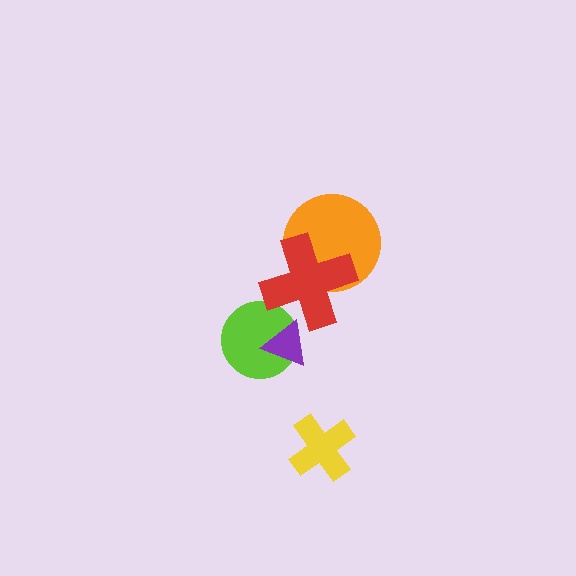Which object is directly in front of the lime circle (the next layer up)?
The red cross is directly in front of the lime circle.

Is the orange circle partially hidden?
Yes, it is partially covered by another shape.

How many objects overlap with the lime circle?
2 objects overlap with the lime circle.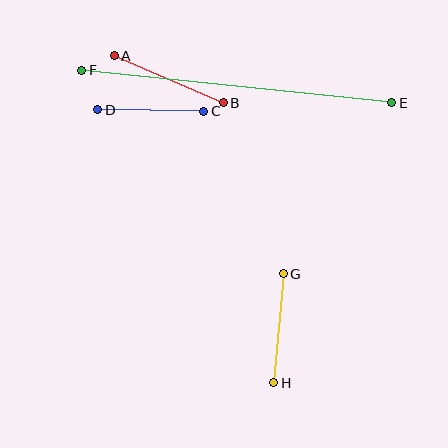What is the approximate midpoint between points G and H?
The midpoint is at approximately (278, 328) pixels.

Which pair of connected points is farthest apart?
Points E and F are farthest apart.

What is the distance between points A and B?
The distance is approximately 119 pixels.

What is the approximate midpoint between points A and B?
The midpoint is at approximately (169, 79) pixels.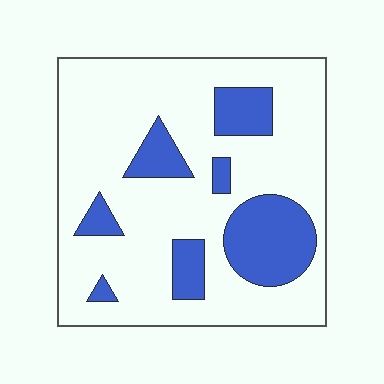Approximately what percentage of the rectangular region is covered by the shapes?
Approximately 25%.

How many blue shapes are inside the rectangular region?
7.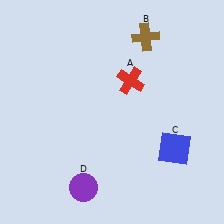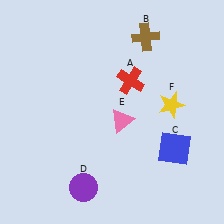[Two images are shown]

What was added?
A pink triangle (E), a yellow star (F) were added in Image 2.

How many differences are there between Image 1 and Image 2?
There are 2 differences between the two images.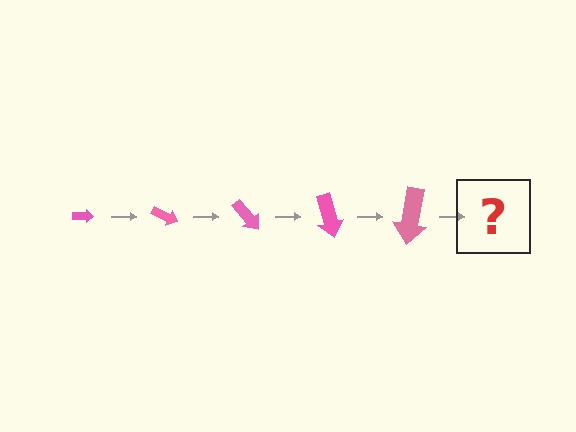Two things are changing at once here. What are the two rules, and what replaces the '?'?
The two rules are that the arrow grows larger each step and it rotates 25 degrees each step. The '?' should be an arrow, larger than the previous one and rotated 125 degrees from the start.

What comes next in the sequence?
The next element should be an arrow, larger than the previous one and rotated 125 degrees from the start.